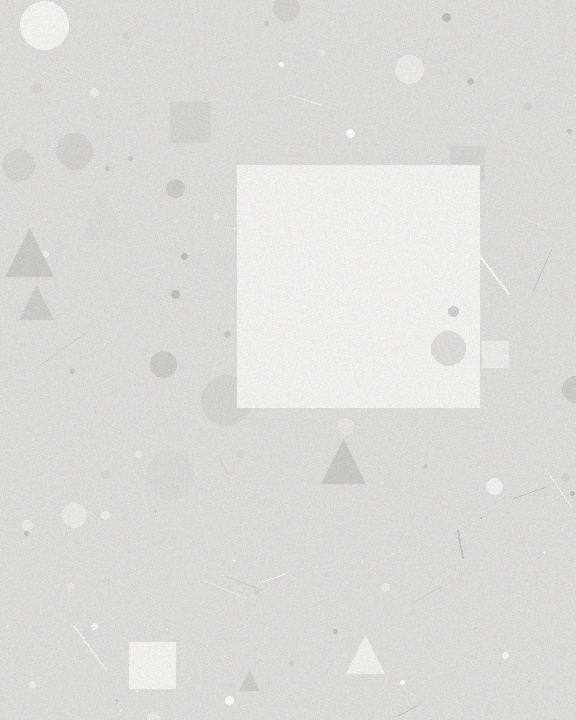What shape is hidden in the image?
A square is hidden in the image.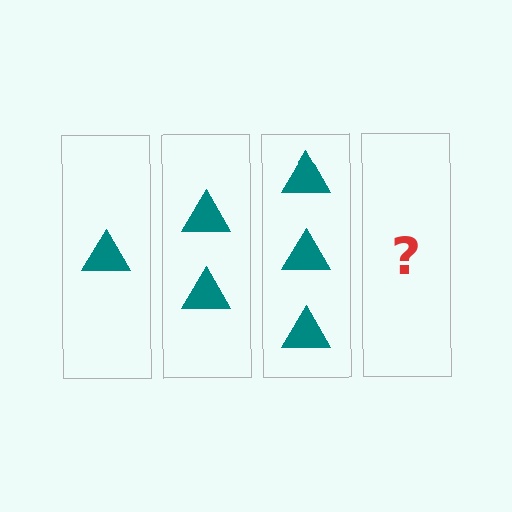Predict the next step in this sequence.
The next step is 4 triangles.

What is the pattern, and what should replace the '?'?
The pattern is that each step adds one more triangle. The '?' should be 4 triangles.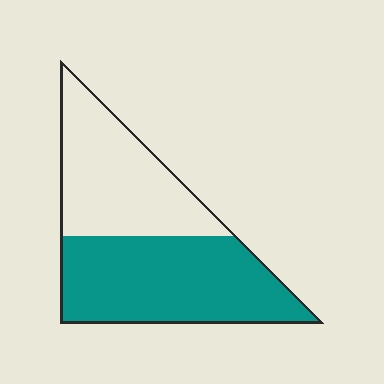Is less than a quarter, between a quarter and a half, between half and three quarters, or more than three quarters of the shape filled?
Between half and three quarters.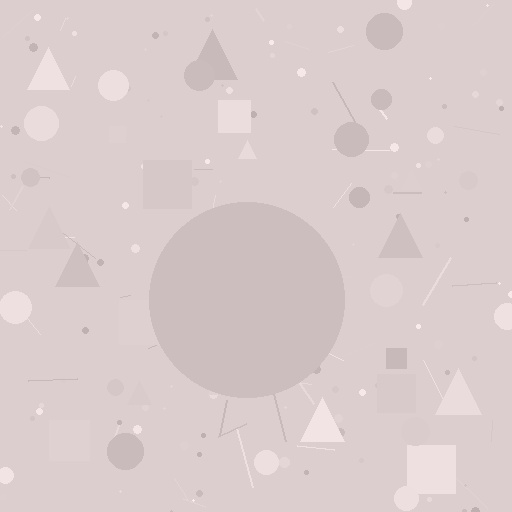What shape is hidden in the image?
A circle is hidden in the image.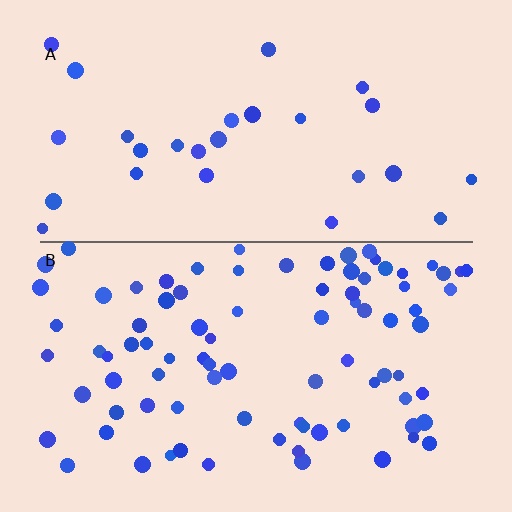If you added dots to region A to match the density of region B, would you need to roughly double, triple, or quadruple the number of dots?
Approximately triple.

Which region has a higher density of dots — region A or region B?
B (the bottom).